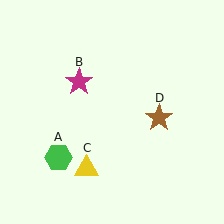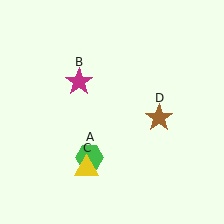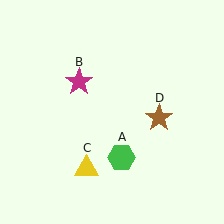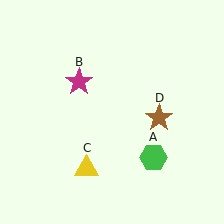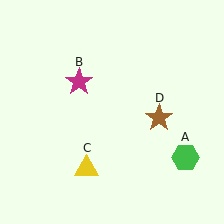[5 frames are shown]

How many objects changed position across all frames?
1 object changed position: green hexagon (object A).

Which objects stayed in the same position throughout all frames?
Magenta star (object B) and yellow triangle (object C) and brown star (object D) remained stationary.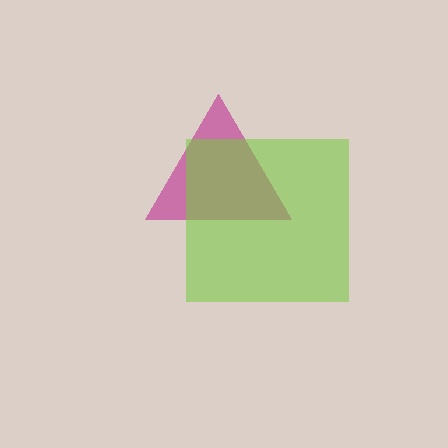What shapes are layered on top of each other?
The layered shapes are: a magenta triangle, a lime square.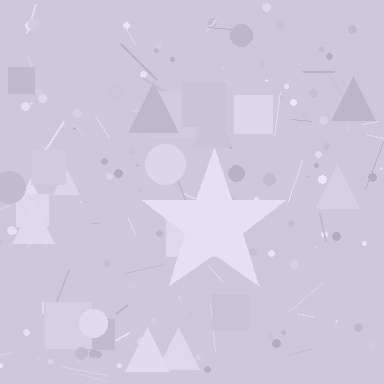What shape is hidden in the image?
A star is hidden in the image.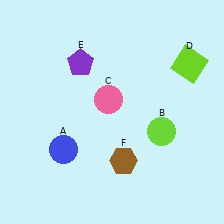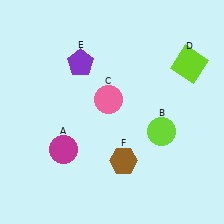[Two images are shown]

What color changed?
The circle (A) changed from blue in Image 1 to magenta in Image 2.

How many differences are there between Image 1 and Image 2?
There is 1 difference between the two images.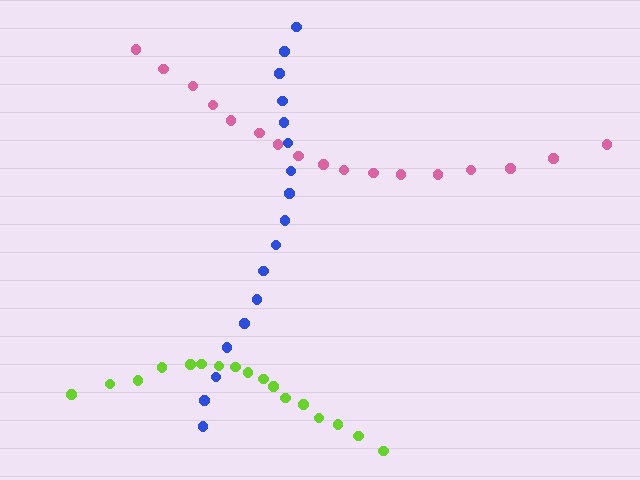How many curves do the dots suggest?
There are 3 distinct paths.